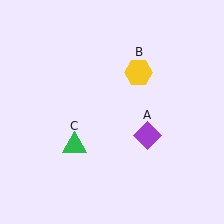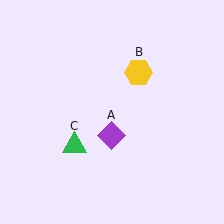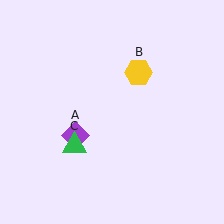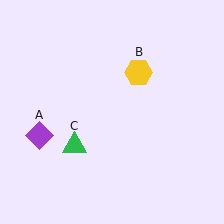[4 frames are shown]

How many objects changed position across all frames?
1 object changed position: purple diamond (object A).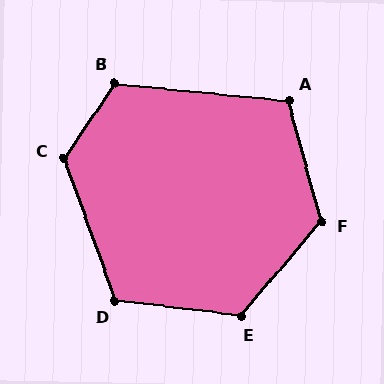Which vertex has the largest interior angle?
C, at approximately 126 degrees.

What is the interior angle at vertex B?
Approximately 119 degrees (obtuse).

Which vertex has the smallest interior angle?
A, at approximately 111 degrees.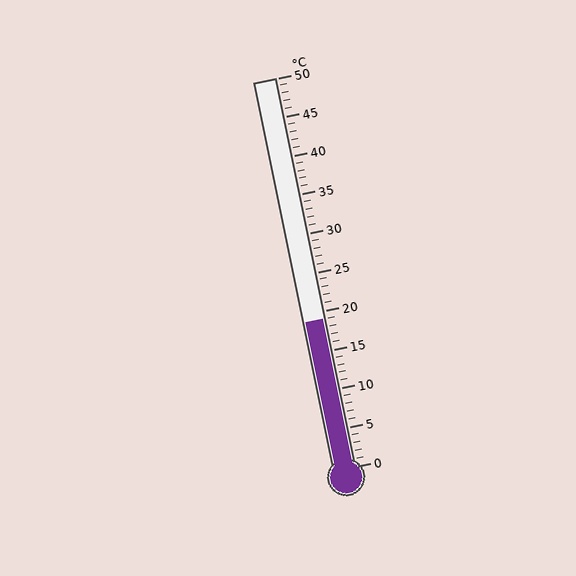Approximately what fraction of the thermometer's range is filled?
The thermometer is filled to approximately 40% of its range.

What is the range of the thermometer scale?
The thermometer scale ranges from 0°C to 50°C.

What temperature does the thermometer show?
The thermometer shows approximately 19°C.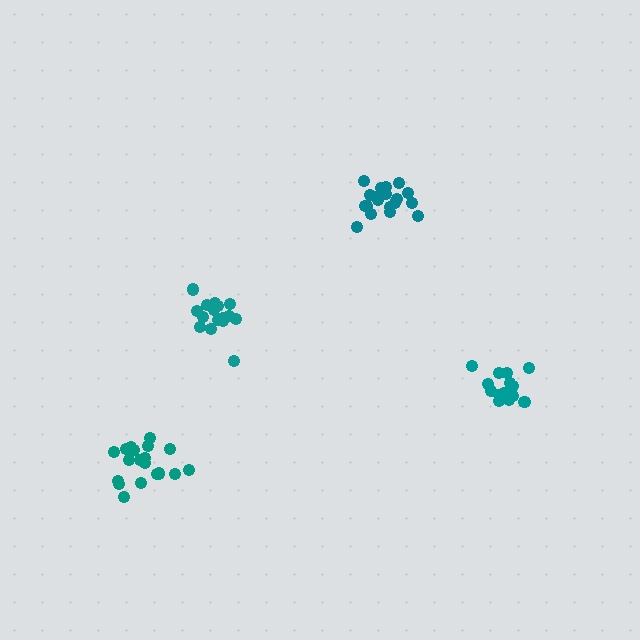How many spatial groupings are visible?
There are 4 spatial groupings.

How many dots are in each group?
Group 1: 16 dots, Group 2: 21 dots, Group 3: 15 dots, Group 4: 19 dots (71 total).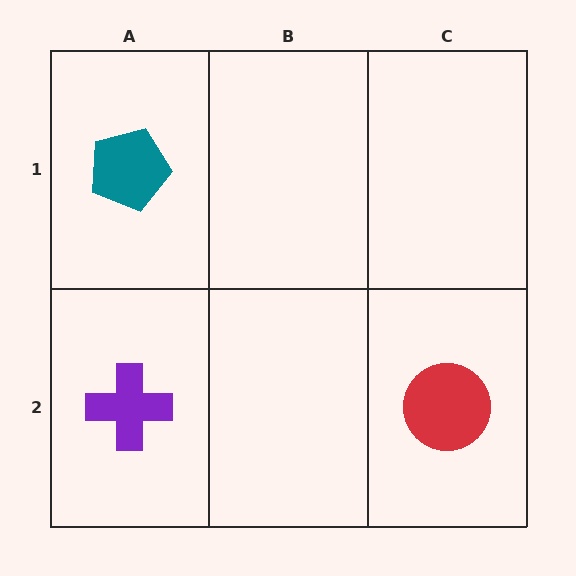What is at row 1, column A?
A teal pentagon.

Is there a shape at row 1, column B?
No, that cell is empty.